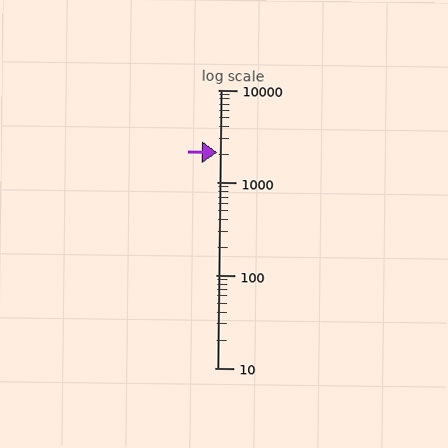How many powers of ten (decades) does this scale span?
The scale spans 3 decades, from 10 to 10000.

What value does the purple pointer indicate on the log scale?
The pointer indicates approximately 2100.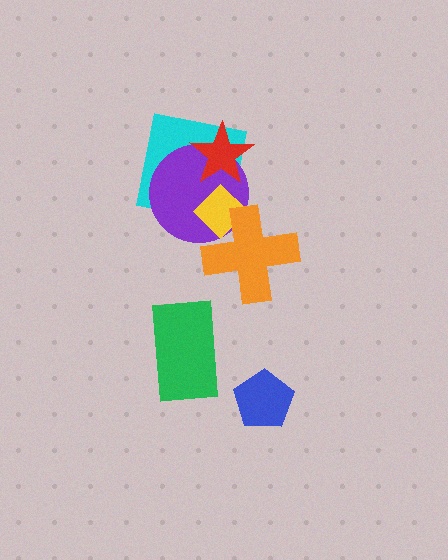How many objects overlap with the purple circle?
4 objects overlap with the purple circle.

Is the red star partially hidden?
No, no other shape covers it.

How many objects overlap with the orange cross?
2 objects overlap with the orange cross.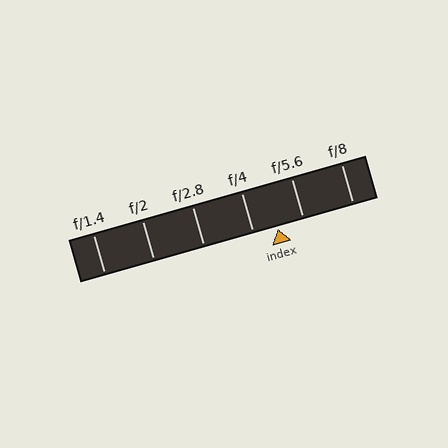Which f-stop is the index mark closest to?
The index mark is closest to f/4.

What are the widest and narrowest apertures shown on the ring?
The widest aperture shown is f/1.4 and the narrowest is f/8.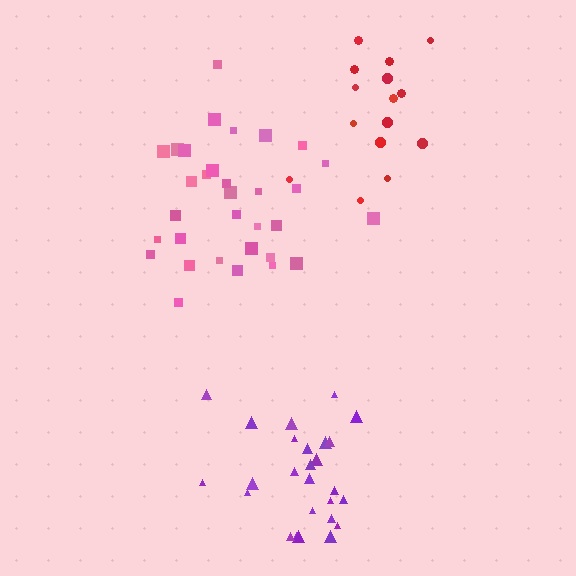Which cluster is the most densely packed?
Purple.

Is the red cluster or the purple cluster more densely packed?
Purple.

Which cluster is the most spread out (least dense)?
Red.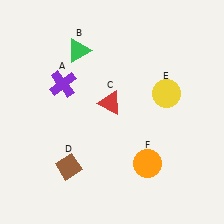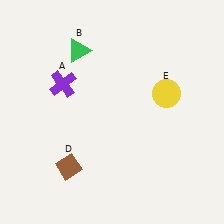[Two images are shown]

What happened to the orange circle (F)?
The orange circle (F) was removed in Image 2. It was in the bottom-right area of Image 1.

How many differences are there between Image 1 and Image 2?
There are 2 differences between the two images.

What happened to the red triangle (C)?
The red triangle (C) was removed in Image 2. It was in the top-left area of Image 1.